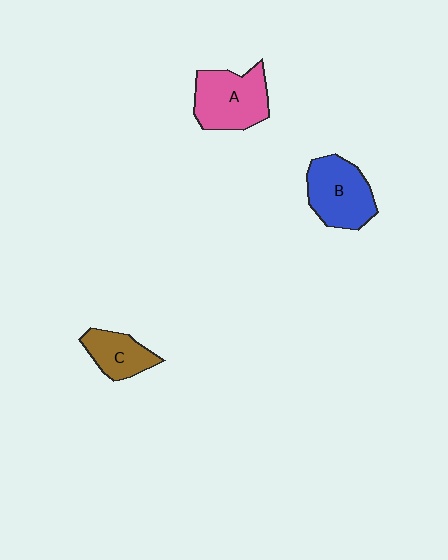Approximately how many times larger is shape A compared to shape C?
Approximately 1.6 times.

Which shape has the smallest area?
Shape C (brown).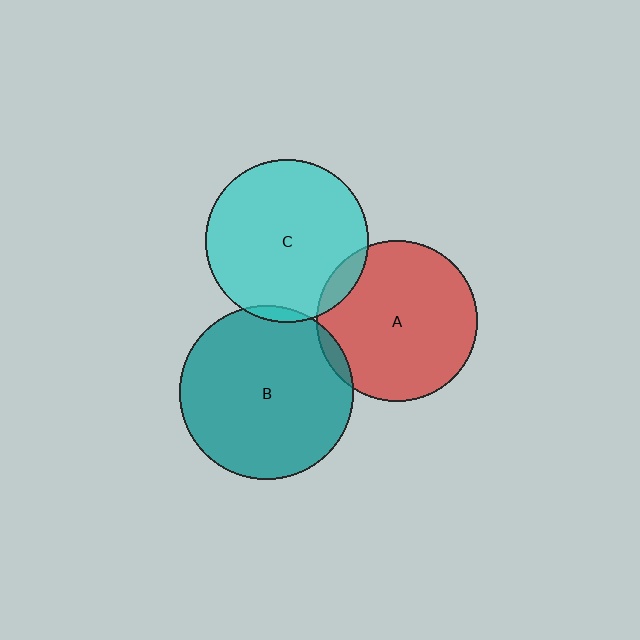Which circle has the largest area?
Circle B (teal).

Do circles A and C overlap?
Yes.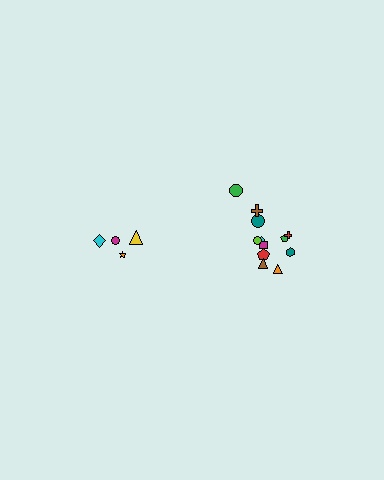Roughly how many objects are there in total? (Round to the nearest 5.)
Roughly 15 objects in total.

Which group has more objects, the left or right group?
The right group.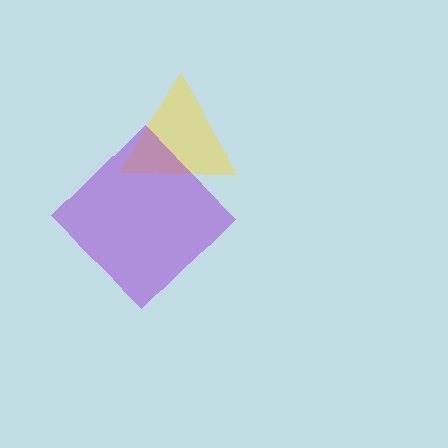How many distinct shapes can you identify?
There are 2 distinct shapes: a yellow triangle, a purple diamond.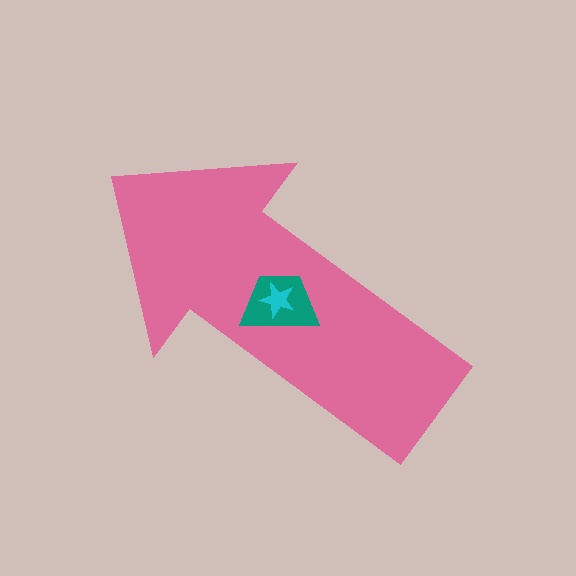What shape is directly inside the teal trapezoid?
The cyan star.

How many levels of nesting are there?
3.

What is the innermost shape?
The cyan star.